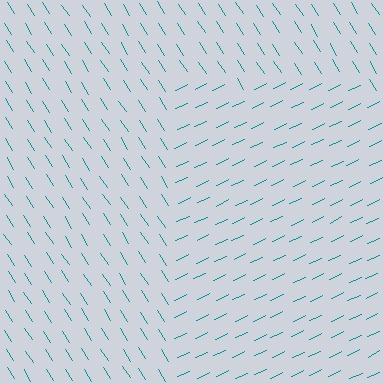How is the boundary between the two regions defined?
The boundary is defined purely by a change in line orientation (approximately 82 degrees difference). All lines are the same color and thickness.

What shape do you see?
I see a rectangle.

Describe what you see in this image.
The image is filled with small teal line segments. A rectangle region in the image has lines oriented differently from the surrounding lines, creating a visible texture boundary.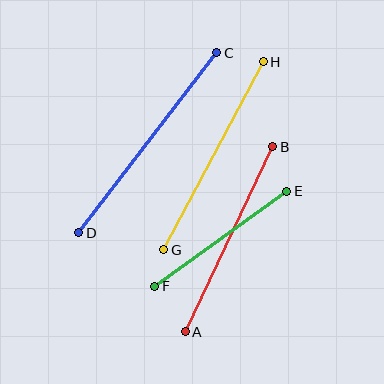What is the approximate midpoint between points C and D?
The midpoint is at approximately (148, 143) pixels.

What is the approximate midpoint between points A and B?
The midpoint is at approximately (229, 239) pixels.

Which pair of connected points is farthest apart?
Points C and D are farthest apart.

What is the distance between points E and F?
The distance is approximately 162 pixels.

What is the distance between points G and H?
The distance is approximately 213 pixels.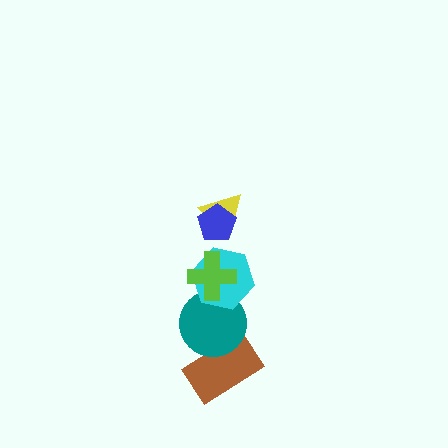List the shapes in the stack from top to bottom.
From top to bottom: the blue pentagon, the yellow triangle, the lime cross, the cyan hexagon, the teal circle, the brown rectangle.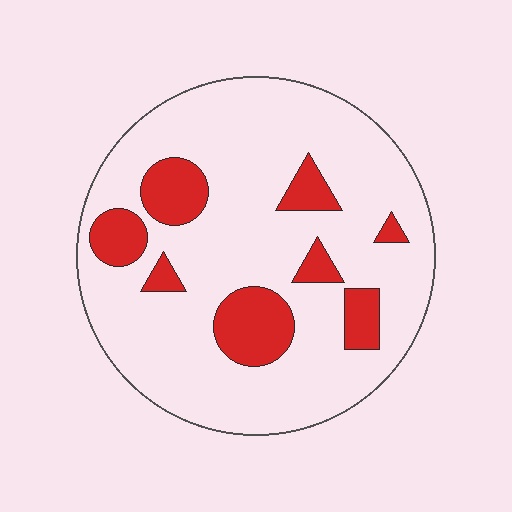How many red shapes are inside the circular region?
8.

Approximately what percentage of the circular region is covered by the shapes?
Approximately 20%.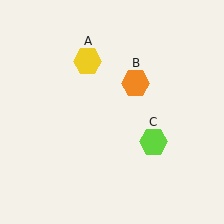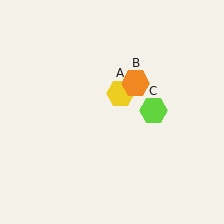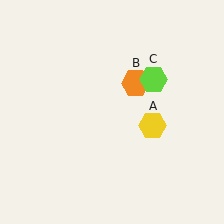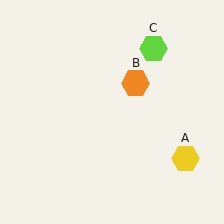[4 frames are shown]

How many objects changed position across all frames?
2 objects changed position: yellow hexagon (object A), lime hexagon (object C).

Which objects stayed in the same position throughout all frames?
Orange hexagon (object B) remained stationary.